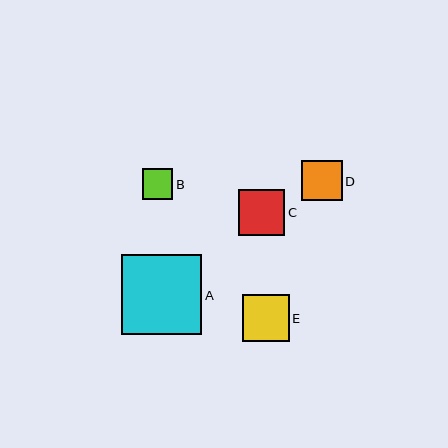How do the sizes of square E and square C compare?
Square E and square C are approximately the same size.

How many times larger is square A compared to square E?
Square A is approximately 1.7 times the size of square E.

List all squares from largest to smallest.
From largest to smallest: A, E, C, D, B.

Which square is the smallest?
Square B is the smallest with a size of approximately 30 pixels.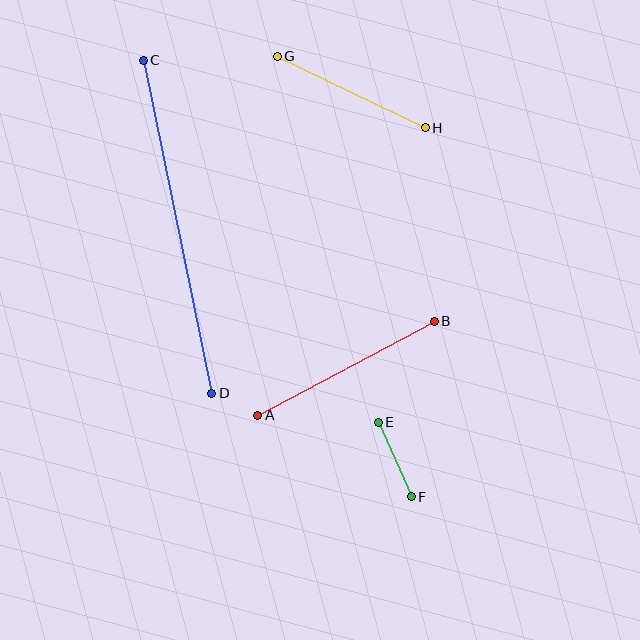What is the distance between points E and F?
The distance is approximately 82 pixels.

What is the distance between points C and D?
The distance is approximately 340 pixels.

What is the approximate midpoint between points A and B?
The midpoint is at approximately (346, 368) pixels.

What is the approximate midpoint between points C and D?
The midpoint is at approximately (178, 227) pixels.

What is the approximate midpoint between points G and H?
The midpoint is at approximately (351, 92) pixels.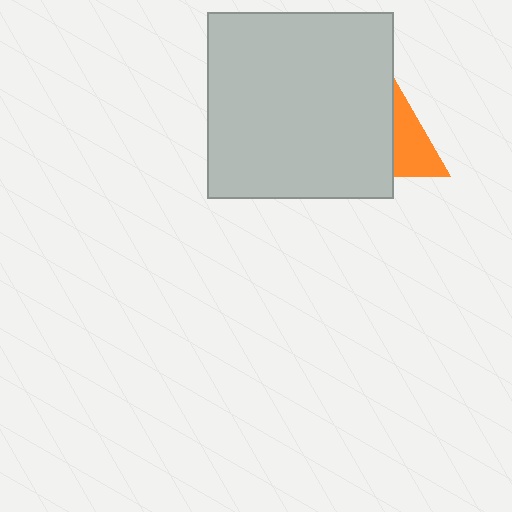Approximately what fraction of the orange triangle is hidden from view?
Roughly 50% of the orange triangle is hidden behind the light gray square.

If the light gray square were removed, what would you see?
You would see the complete orange triangle.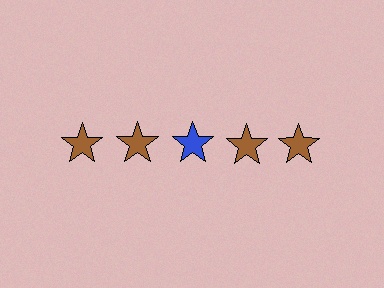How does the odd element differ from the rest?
It has a different color: blue instead of brown.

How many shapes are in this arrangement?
There are 5 shapes arranged in a grid pattern.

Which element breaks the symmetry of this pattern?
The blue star in the top row, center column breaks the symmetry. All other shapes are brown stars.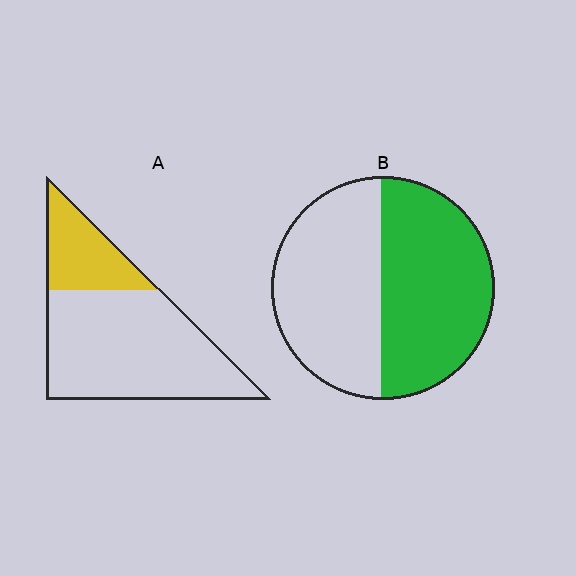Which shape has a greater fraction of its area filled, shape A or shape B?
Shape B.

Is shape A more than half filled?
No.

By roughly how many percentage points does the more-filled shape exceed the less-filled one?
By roughly 25 percentage points (B over A).